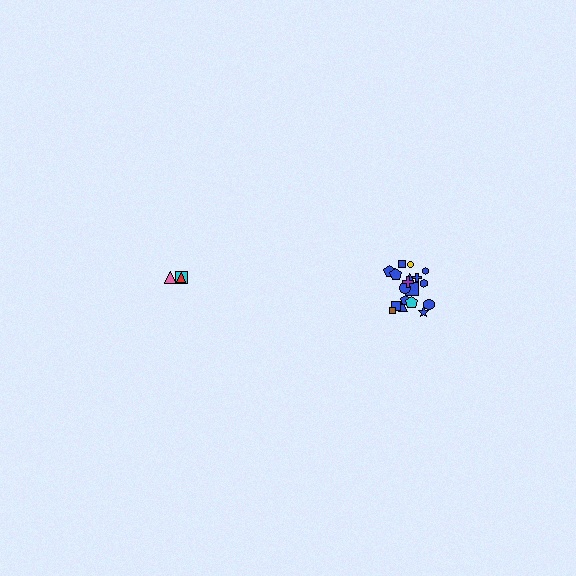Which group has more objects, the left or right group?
The right group.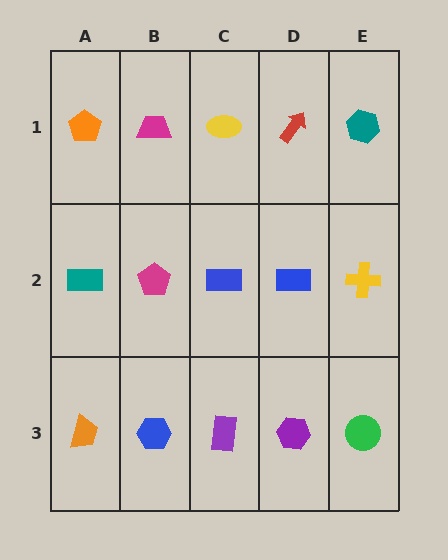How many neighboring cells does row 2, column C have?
4.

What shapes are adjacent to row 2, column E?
A teal hexagon (row 1, column E), a green circle (row 3, column E), a blue rectangle (row 2, column D).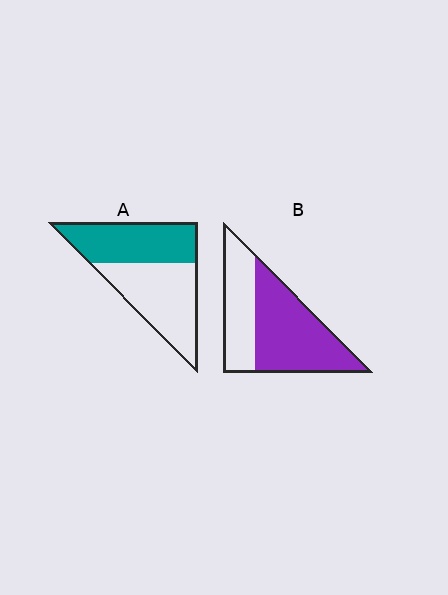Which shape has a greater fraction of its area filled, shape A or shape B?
Shape B.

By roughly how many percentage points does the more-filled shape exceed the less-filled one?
By roughly 15 percentage points (B over A).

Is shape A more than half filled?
Roughly half.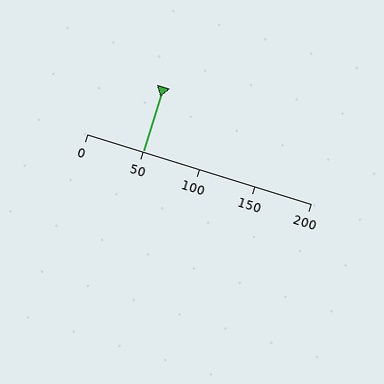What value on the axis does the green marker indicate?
The marker indicates approximately 50.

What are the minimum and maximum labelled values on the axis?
The axis runs from 0 to 200.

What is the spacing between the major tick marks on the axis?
The major ticks are spaced 50 apart.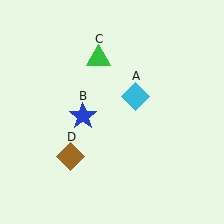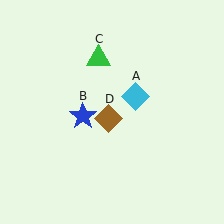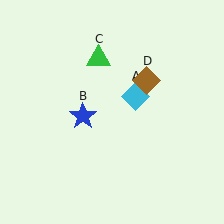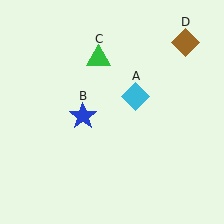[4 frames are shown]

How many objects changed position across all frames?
1 object changed position: brown diamond (object D).